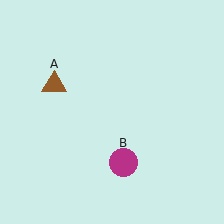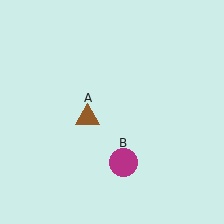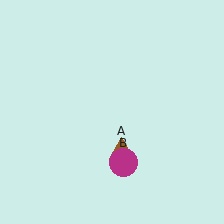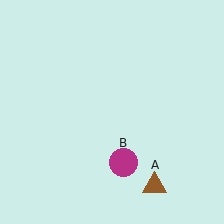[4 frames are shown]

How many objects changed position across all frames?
1 object changed position: brown triangle (object A).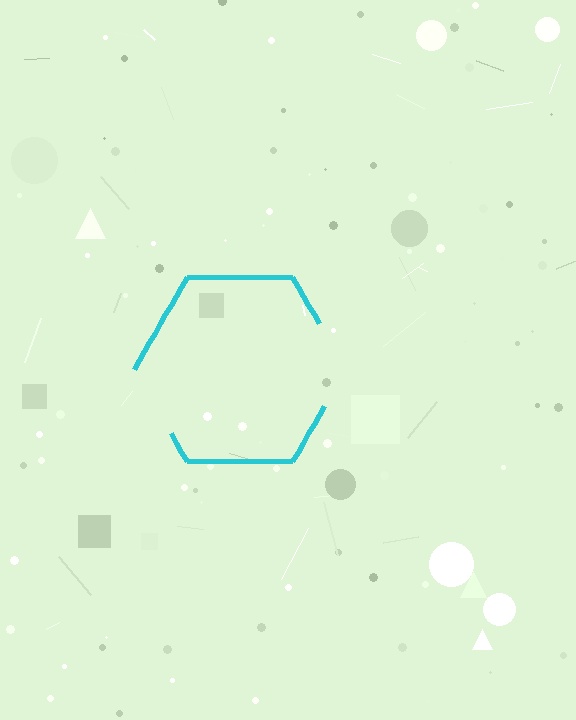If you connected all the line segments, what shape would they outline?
They would outline a hexagon.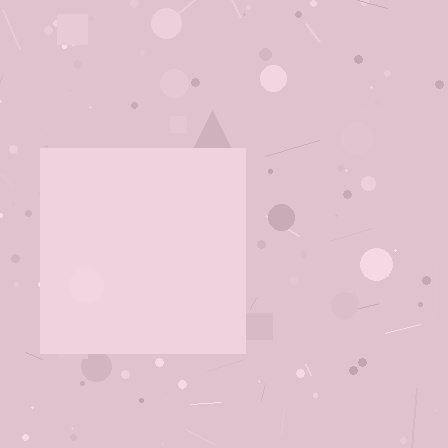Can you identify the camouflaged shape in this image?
The camouflaged shape is a square.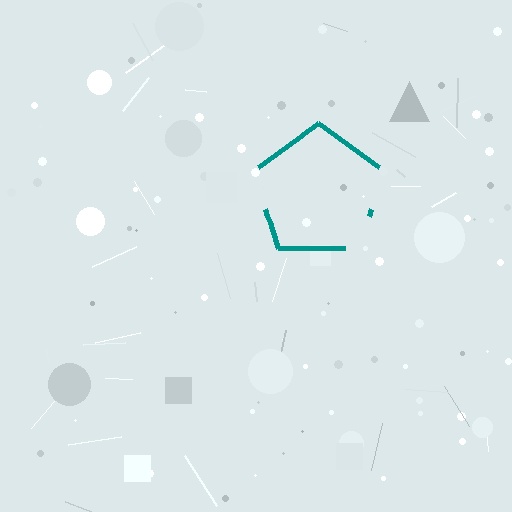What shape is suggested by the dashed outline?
The dashed outline suggests a pentagon.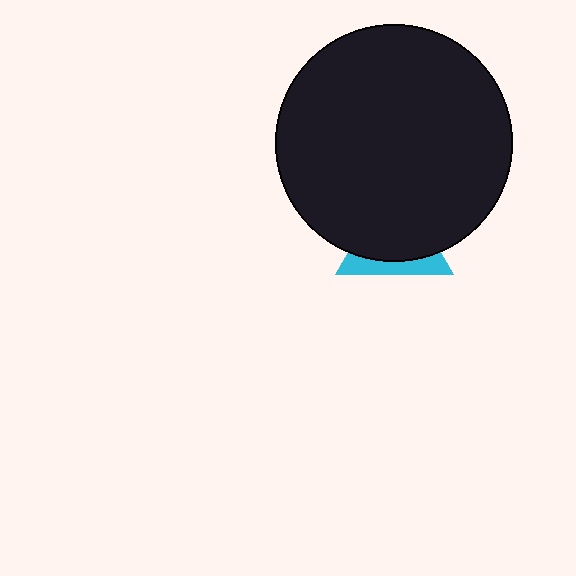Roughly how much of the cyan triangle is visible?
A small part of it is visible (roughly 30%).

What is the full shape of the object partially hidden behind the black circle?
The partially hidden object is a cyan triangle.